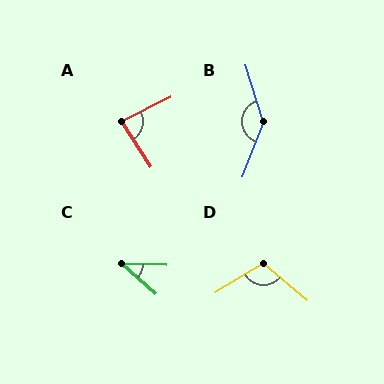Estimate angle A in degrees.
Approximately 83 degrees.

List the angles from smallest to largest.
C (39°), A (83°), D (109°), B (142°).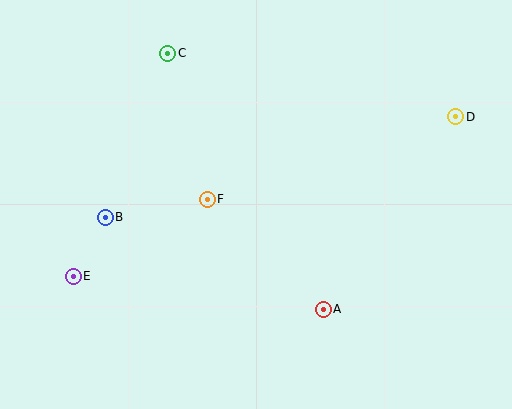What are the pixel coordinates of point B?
Point B is at (105, 217).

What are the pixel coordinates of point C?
Point C is at (168, 53).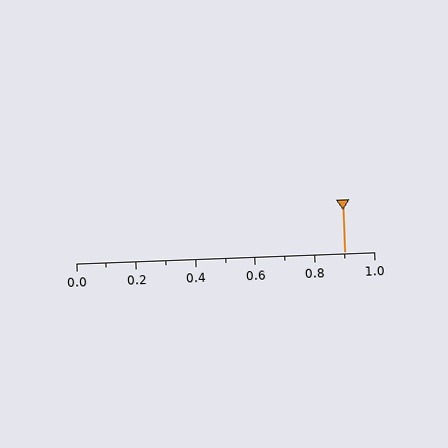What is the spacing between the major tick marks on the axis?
The major ticks are spaced 0.2 apart.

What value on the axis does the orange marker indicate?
The marker indicates approximately 0.9.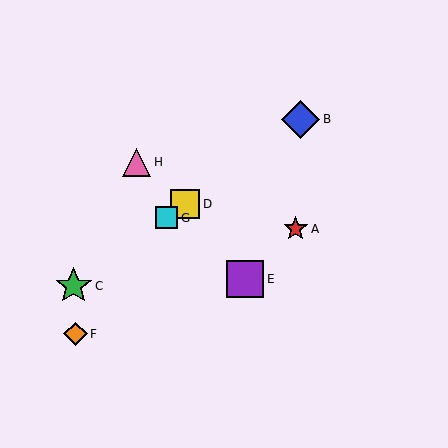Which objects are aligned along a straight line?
Objects B, C, D, G are aligned along a straight line.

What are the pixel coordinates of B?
Object B is at (301, 119).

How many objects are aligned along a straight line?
4 objects (B, C, D, G) are aligned along a straight line.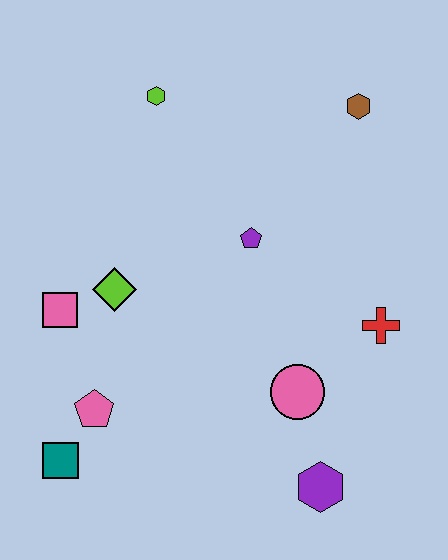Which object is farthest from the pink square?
The brown hexagon is farthest from the pink square.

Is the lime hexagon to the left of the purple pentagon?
Yes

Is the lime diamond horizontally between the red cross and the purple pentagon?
No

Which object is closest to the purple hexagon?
The pink circle is closest to the purple hexagon.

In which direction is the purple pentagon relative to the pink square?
The purple pentagon is to the right of the pink square.